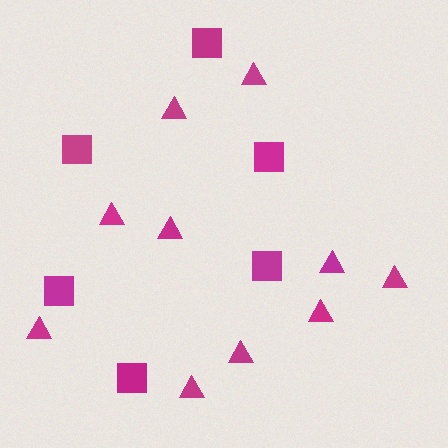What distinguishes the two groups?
There are 2 groups: one group of triangles (10) and one group of squares (6).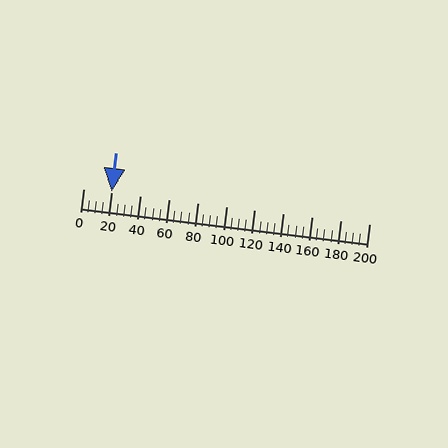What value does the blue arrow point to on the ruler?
The blue arrow points to approximately 20.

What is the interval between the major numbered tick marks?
The major tick marks are spaced 20 units apart.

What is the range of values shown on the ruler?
The ruler shows values from 0 to 200.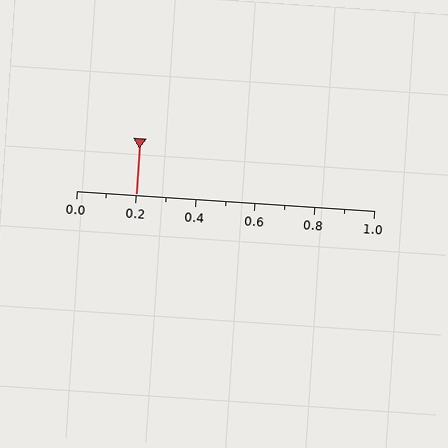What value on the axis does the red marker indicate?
The marker indicates approximately 0.2.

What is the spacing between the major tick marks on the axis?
The major ticks are spaced 0.2 apart.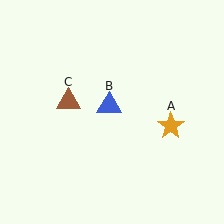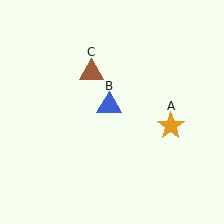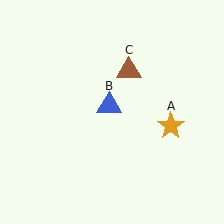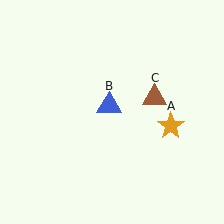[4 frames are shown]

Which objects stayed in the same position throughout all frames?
Orange star (object A) and blue triangle (object B) remained stationary.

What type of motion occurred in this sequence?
The brown triangle (object C) rotated clockwise around the center of the scene.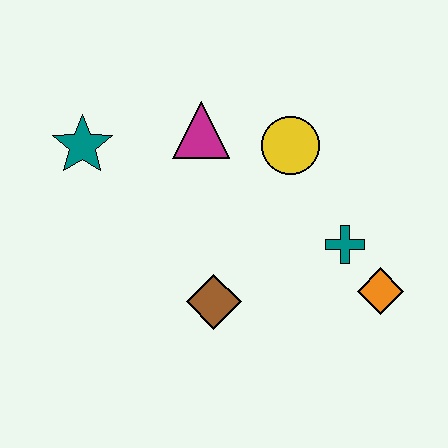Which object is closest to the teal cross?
The orange diamond is closest to the teal cross.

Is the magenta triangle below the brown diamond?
No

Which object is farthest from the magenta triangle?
The orange diamond is farthest from the magenta triangle.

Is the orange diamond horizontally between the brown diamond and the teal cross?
No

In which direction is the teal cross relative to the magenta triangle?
The teal cross is to the right of the magenta triangle.